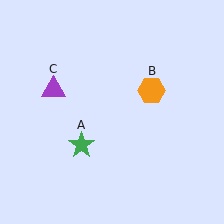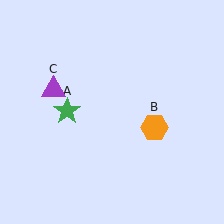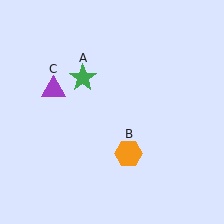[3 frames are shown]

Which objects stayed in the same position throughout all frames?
Purple triangle (object C) remained stationary.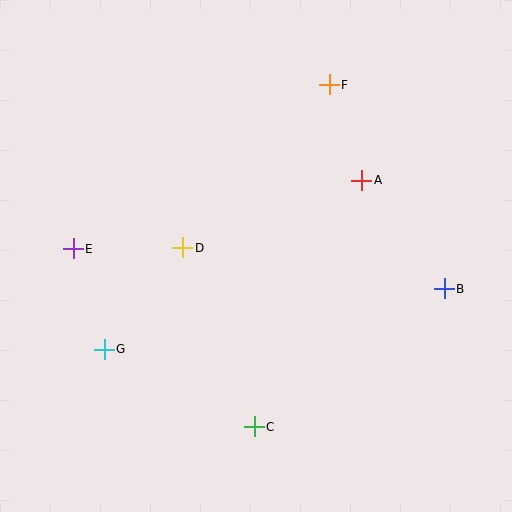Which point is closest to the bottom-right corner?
Point B is closest to the bottom-right corner.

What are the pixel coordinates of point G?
Point G is at (104, 349).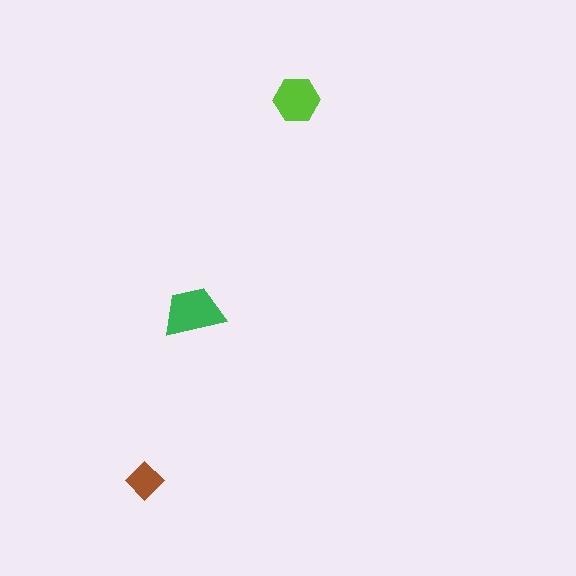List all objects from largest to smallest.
The green trapezoid, the lime hexagon, the brown diamond.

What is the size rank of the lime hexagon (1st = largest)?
2nd.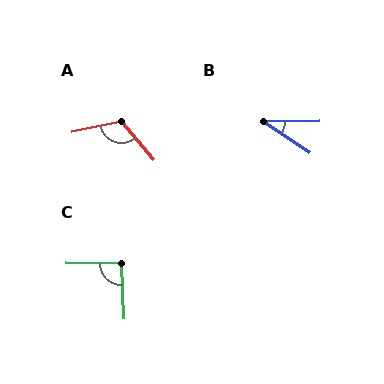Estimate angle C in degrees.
Approximately 93 degrees.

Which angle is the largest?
A, at approximately 118 degrees.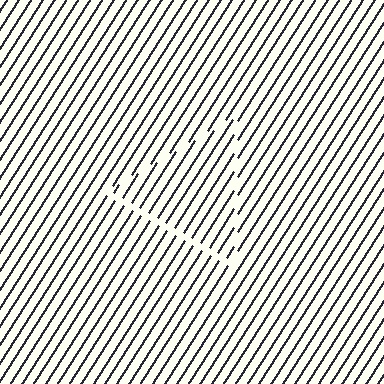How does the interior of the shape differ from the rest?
The interior of the shape contains the same grating, shifted by half a period — the contour is defined by the phase discontinuity where line-ends from the inner and outer gratings abut.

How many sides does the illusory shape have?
3 sides — the line-ends trace a triangle.